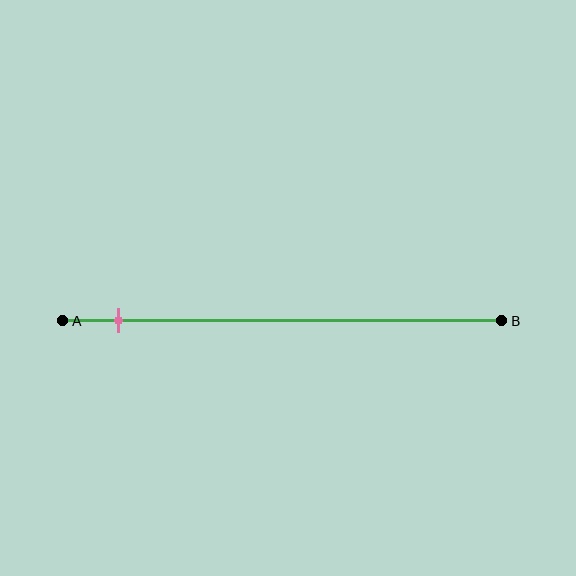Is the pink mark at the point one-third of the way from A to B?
No, the mark is at about 15% from A, not at the 33% one-third point.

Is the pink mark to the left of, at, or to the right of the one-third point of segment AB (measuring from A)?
The pink mark is to the left of the one-third point of segment AB.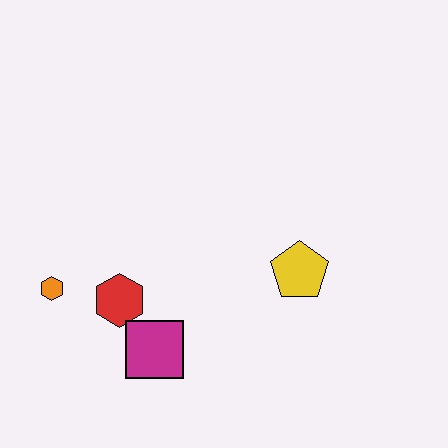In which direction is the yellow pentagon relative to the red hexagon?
The yellow pentagon is to the right of the red hexagon.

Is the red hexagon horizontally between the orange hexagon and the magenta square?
Yes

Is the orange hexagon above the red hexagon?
Yes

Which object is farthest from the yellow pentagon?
The orange hexagon is farthest from the yellow pentagon.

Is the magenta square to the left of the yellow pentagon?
Yes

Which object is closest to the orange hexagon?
The red hexagon is closest to the orange hexagon.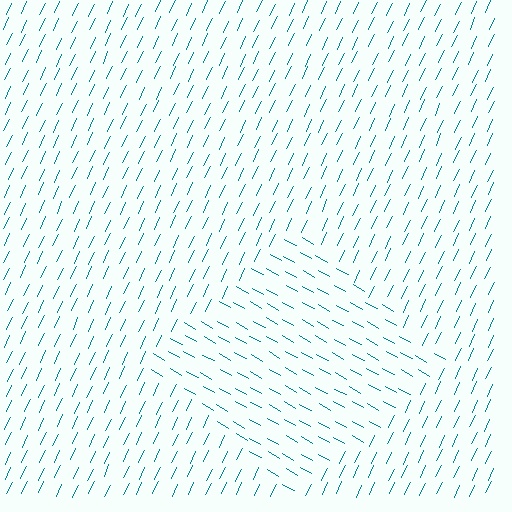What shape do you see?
I see a diamond.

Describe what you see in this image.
The image is filled with small teal line segments. A diamond region in the image has lines oriented differently from the surrounding lines, creating a visible texture boundary.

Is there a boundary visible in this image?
Yes, there is a texture boundary formed by a change in line orientation.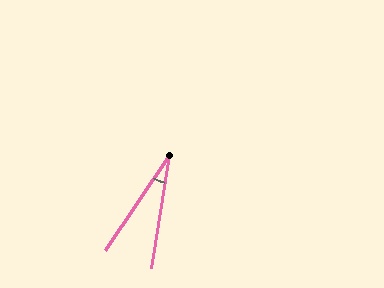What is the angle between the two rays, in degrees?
Approximately 25 degrees.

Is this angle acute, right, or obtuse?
It is acute.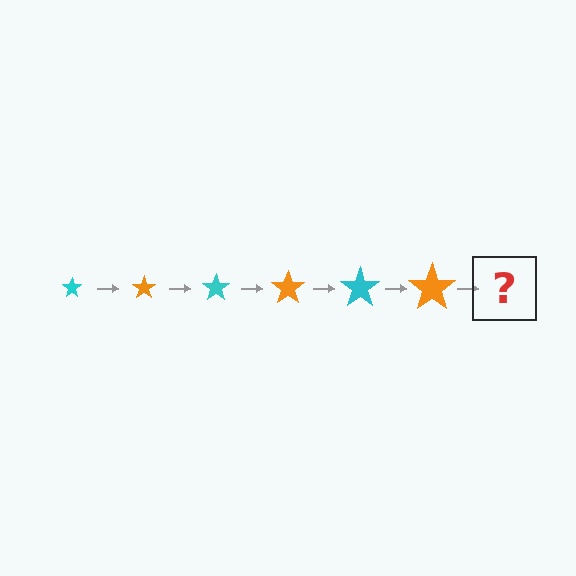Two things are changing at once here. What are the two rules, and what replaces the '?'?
The two rules are that the star grows larger each step and the color cycles through cyan and orange. The '?' should be a cyan star, larger than the previous one.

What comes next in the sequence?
The next element should be a cyan star, larger than the previous one.